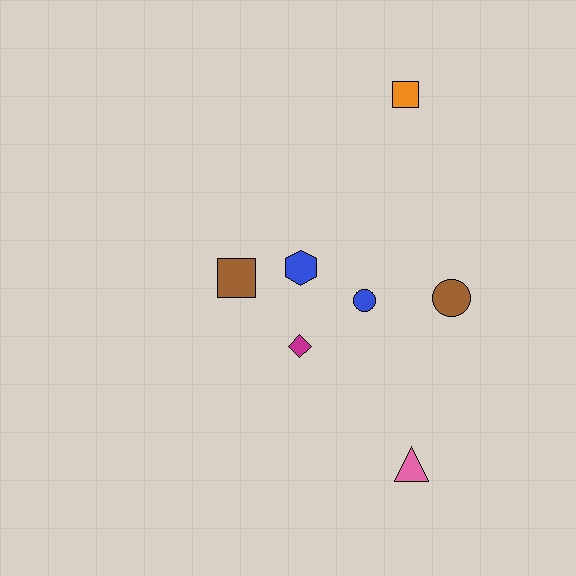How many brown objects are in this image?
There are 2 brown objects.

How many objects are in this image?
There are 7 objects.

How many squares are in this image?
There are 2 squares.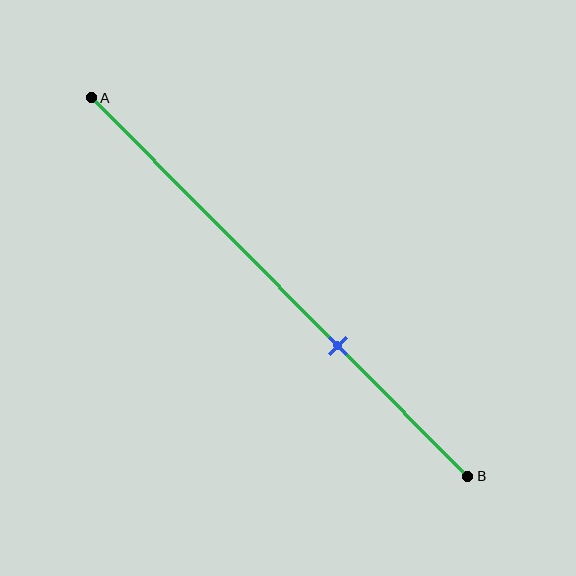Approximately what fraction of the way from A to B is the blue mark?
The blue mark is approximately 65% of the way from A to B.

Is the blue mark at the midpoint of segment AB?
No, the mark is at about 65% from A, not at the 50% midpoint.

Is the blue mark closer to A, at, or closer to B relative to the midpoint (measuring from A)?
The blue mark is closer to point B than the midpoint of segment AB.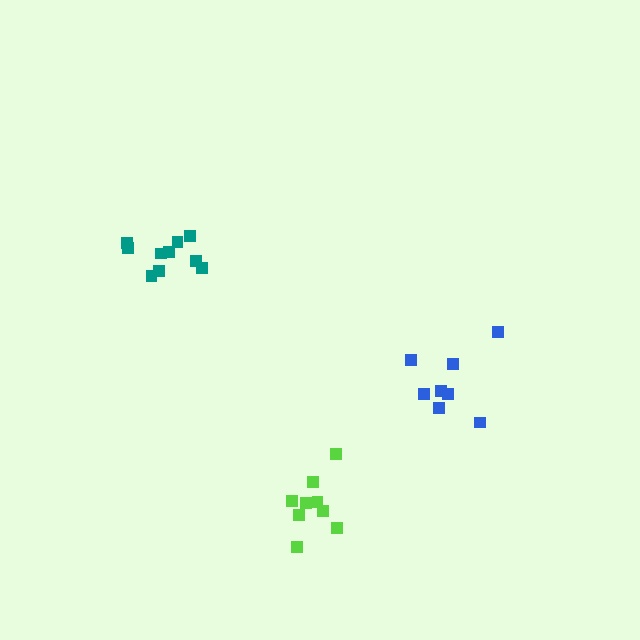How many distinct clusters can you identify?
There are 3 distinct clusters.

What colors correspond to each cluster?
The clusters are colored: teal, blue, lime.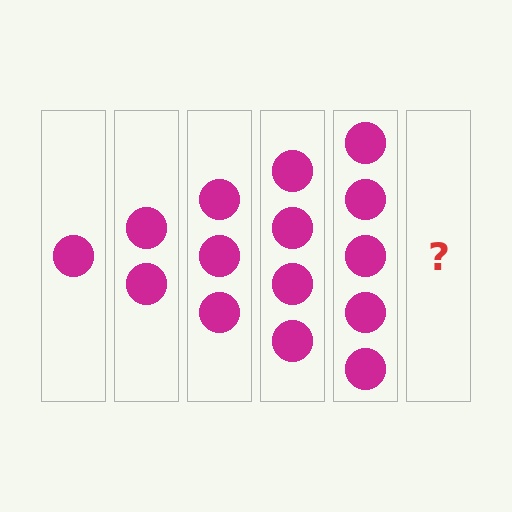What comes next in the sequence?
The next element should be 6 circles.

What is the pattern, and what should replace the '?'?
The pattern is that each step adds one more circle. The '?' should be 6 circles.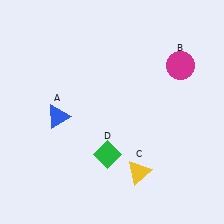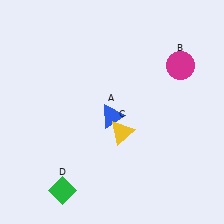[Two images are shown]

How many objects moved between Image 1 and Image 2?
3 objects moved between the two images.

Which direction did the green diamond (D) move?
The green diamond (D) moved left.